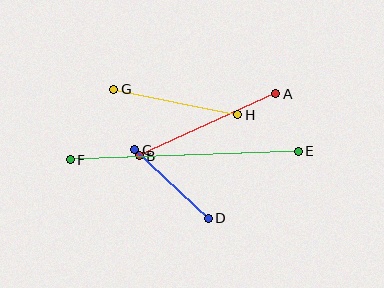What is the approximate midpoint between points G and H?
The midpoint is at approximately (176, 102) pixels.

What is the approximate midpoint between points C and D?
The midpoint is at approximately (172, 184) pixels.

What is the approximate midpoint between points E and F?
The midpoint is at approximately (184, 156) pixels.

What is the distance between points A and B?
The distance is approximately 150 pixels.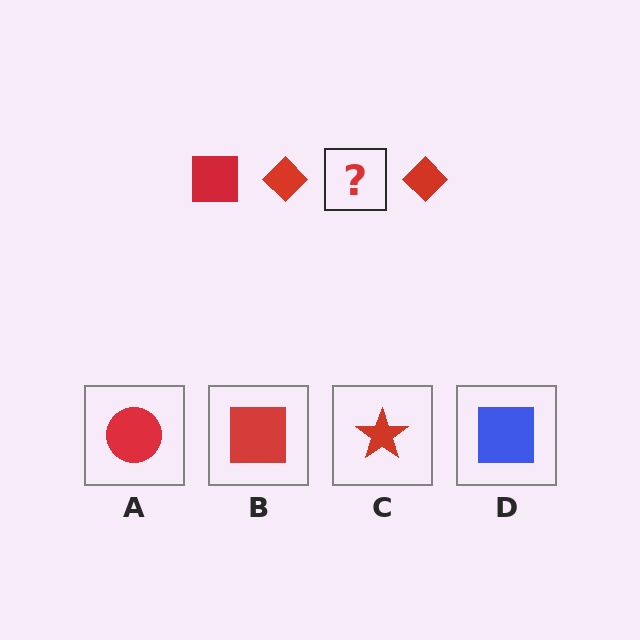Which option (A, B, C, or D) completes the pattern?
B.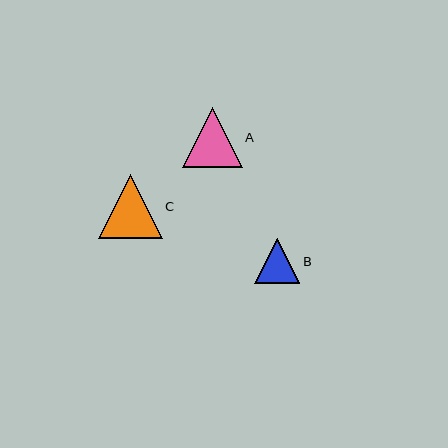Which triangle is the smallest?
Triangle B is the smallest with a size of approximately 45 pixels.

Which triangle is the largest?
Triangle C is the largest with a size of approximately 64 pixels.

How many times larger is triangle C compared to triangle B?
Triangle C is approximately 1.4 times the size of triangle B.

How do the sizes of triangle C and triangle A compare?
Triangle C and triangle A are approximately the same size.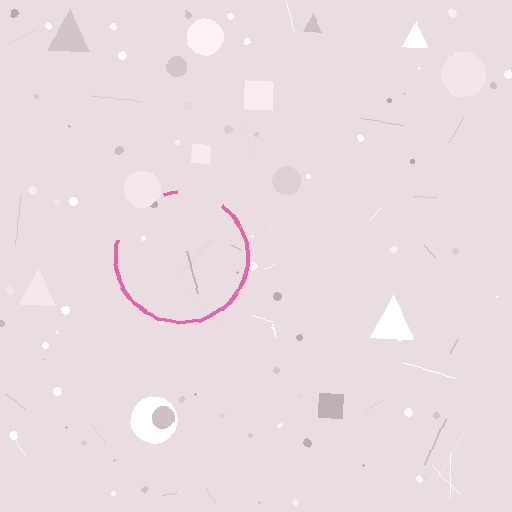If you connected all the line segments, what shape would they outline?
They would outline a circle.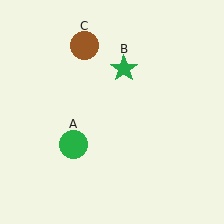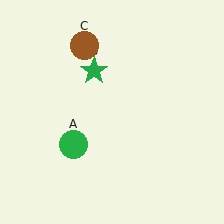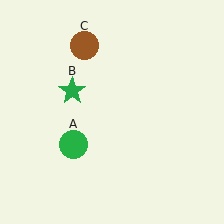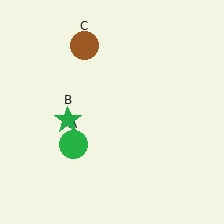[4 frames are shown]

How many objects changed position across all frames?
1 object changed position: green star (object B).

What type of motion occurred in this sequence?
The green star (object B) rotated counterclockwise around the center of the scene.